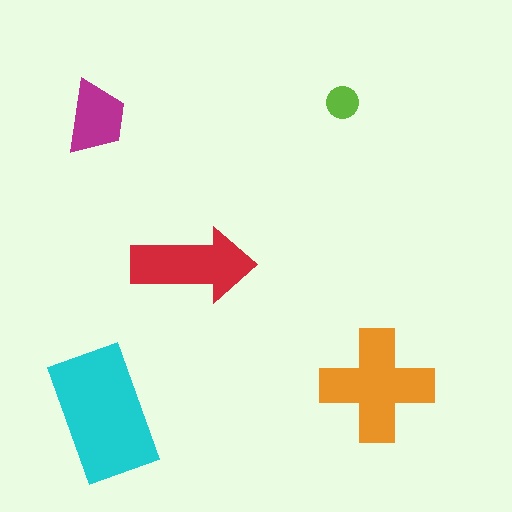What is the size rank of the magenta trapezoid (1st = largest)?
4th.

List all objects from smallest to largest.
The lime circle, the magenta trapezoid, the red arrow, the orange cross, the cyan rectangle.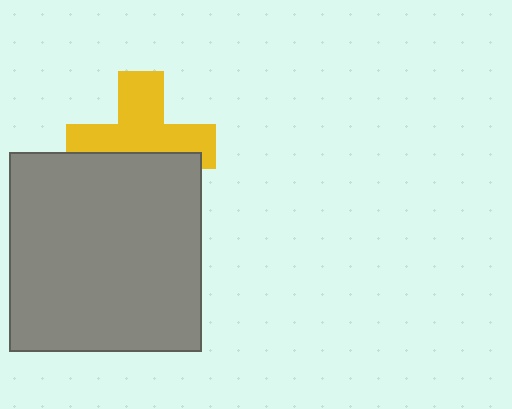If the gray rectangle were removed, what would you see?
You would see the complete yellow cross.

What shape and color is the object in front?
The object in front is a gray rectangle.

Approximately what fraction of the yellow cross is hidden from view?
Roughly 41% of the yellow cross is hidden behind the gray rectangle.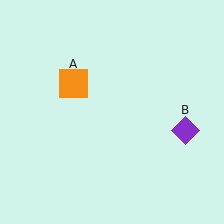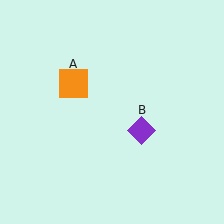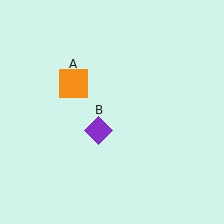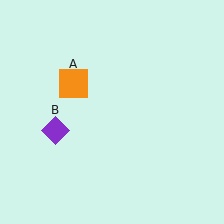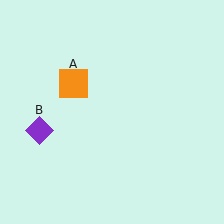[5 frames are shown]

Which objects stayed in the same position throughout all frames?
Orange square (object A) remained stationary.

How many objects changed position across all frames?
1 object changed position: purple diamond (object B).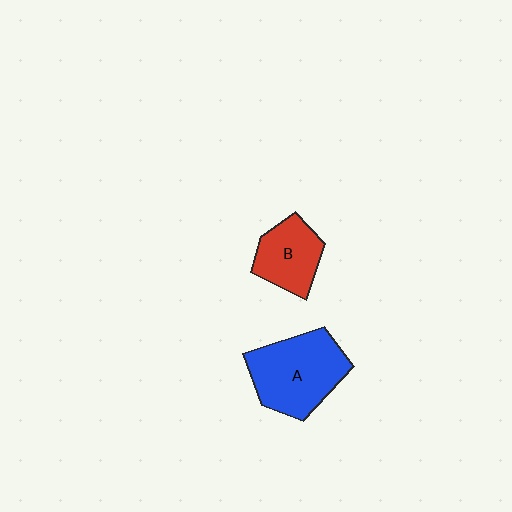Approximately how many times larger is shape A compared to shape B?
Approximately 1.6 times.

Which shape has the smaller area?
Shape B (red).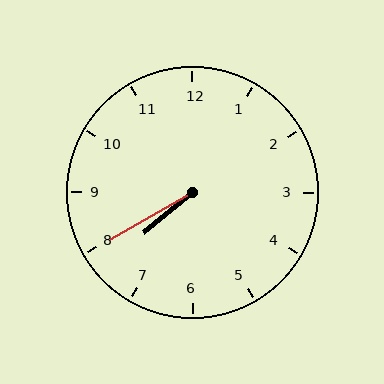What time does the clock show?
7:40.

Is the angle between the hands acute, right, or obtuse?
It is acute.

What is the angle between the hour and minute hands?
Approximately 10 degrees.